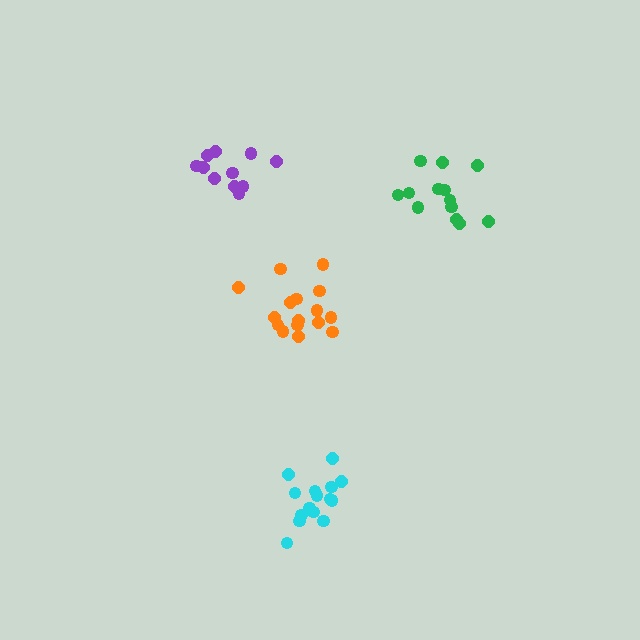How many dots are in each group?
Group 1: 16 dots, Group 2: 13 dots, Group 3: 16 dots, Group 4: 11 dots (56 total).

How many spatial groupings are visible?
There are 4 spatial groupings.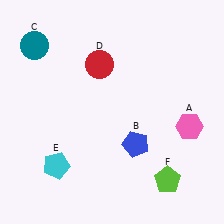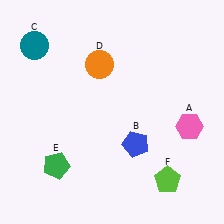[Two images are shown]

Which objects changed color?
D changed from red to orange. E changed from cyan to green.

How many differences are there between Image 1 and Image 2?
There are 2 differences between the two images.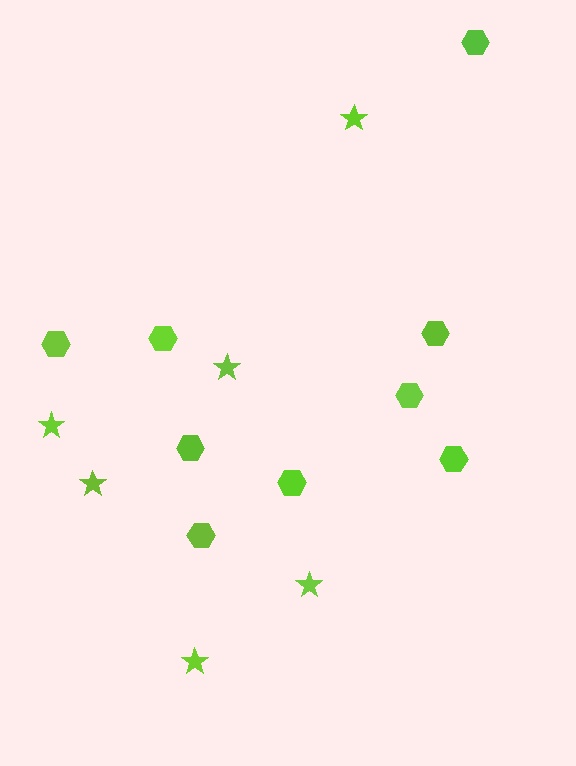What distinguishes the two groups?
There are 2 groups: one group of hexagons (9) and one group of stars (6).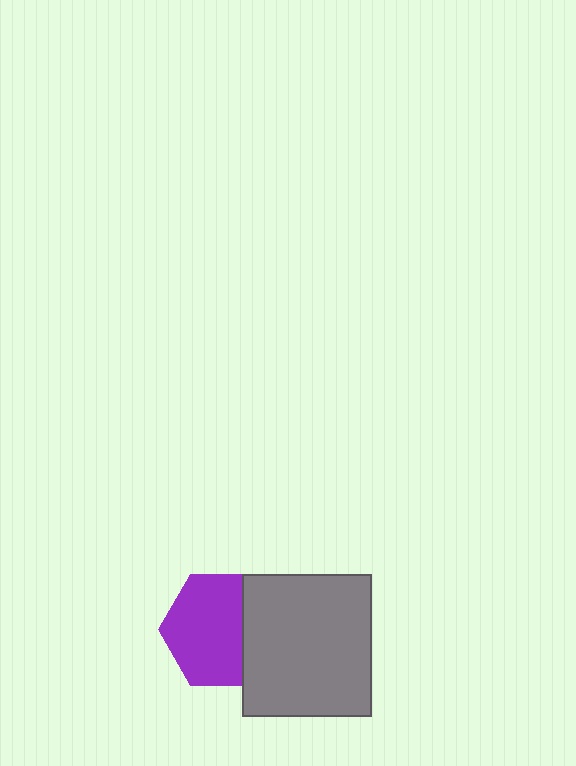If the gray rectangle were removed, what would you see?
You would see the complete purple hexagon.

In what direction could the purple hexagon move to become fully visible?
The purple hexagon could move left. That would shift it out from behind the gray rectangle entirely.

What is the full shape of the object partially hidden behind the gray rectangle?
The partially hidden object is a purple hexagon.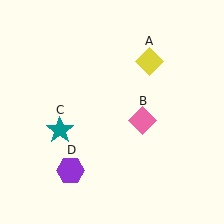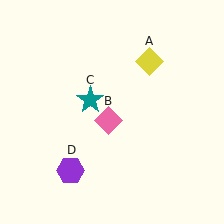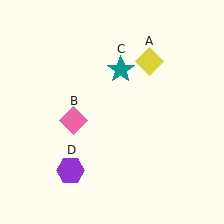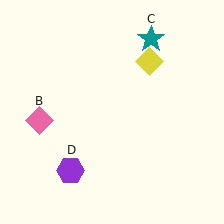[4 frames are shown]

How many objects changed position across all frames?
2 objects changed position: pink diamond (object B), teal star (object C).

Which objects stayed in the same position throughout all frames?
Yellow diamond (object A) and purple hexagon (object D) remained stationary.